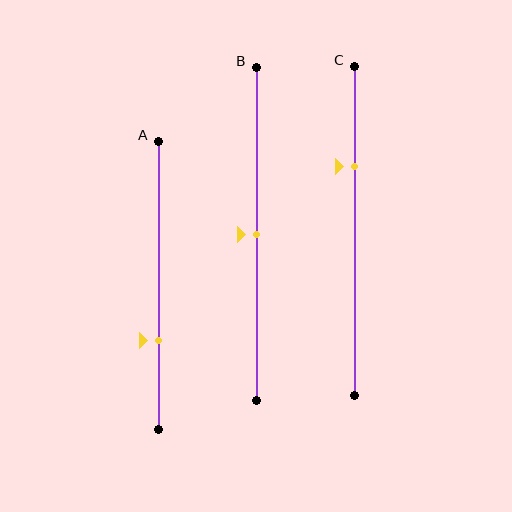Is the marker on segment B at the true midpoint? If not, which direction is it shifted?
Yes, the marker on segment B is at the true midpoint.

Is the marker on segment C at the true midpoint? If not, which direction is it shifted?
No, the marker on segment C is shifted upward by about 20% of the segment length.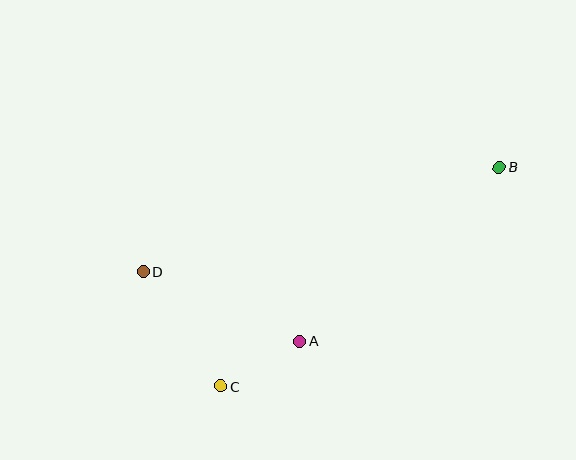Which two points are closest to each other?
Points A and C are closest to each other.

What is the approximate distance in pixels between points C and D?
The distance between C and D is approximately 139 pixels.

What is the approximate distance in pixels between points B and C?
The distance between B and C is approximately 354 pixels.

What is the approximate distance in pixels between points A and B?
The distance between A and B is approximately 265 pixels.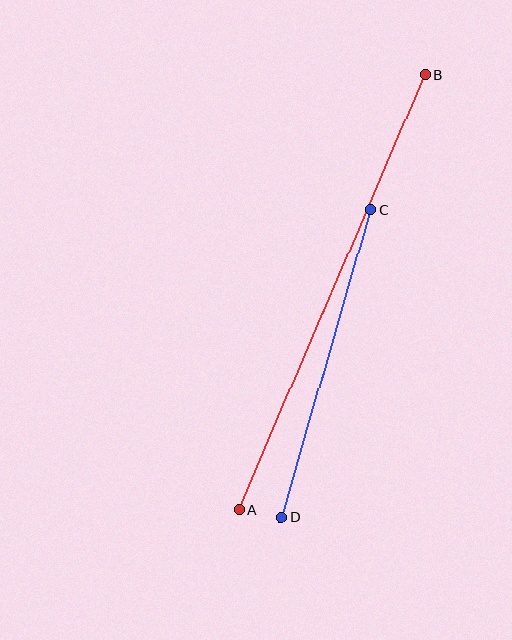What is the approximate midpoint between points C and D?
The midpoint is at approximately (326, 364) pixels.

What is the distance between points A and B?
The distance is approximately 473 pixels.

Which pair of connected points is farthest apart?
Points A and B are farthest apart.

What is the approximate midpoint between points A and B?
The midpoint is at approximately (332, 292) pixels.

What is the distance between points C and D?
The distance is approximately 320 pixels.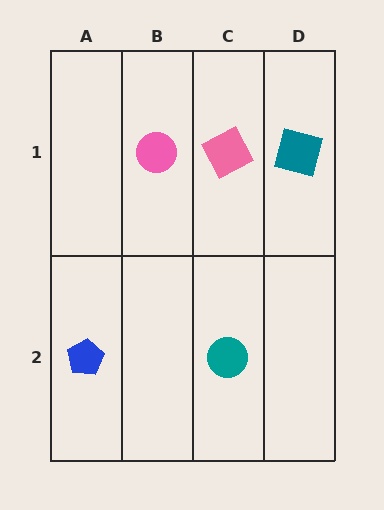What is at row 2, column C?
A teal circle.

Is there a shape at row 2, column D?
No, that cell is empty.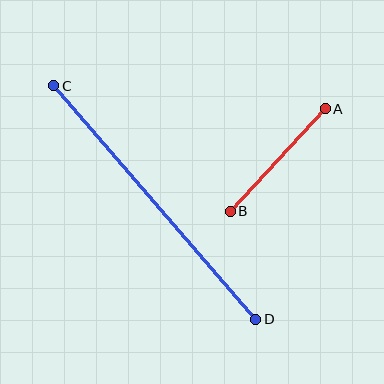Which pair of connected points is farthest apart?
Points C and D are farthest apart.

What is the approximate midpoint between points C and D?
The midpoint is at approximately (154, 202) pixels.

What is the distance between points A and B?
The distance is approximately 140 pixels.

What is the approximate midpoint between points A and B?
The midpoint is at approximately (278, 160) pixels.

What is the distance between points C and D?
The distance is approximately 309 pixels.